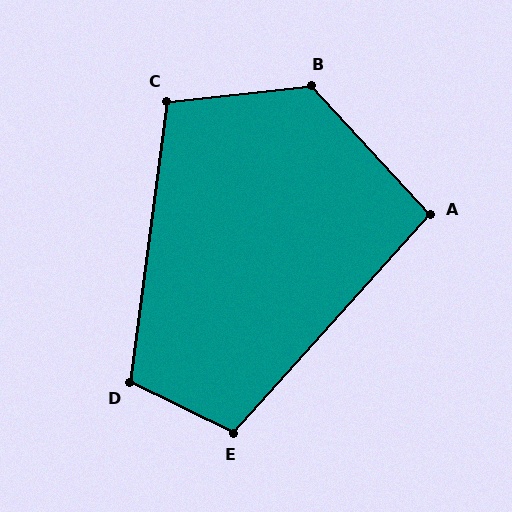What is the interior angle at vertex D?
Approximately 109 degrees (obtuse).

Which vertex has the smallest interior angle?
A, at approximately 95 degrees.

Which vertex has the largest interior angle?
B, at approximately 127 degrees.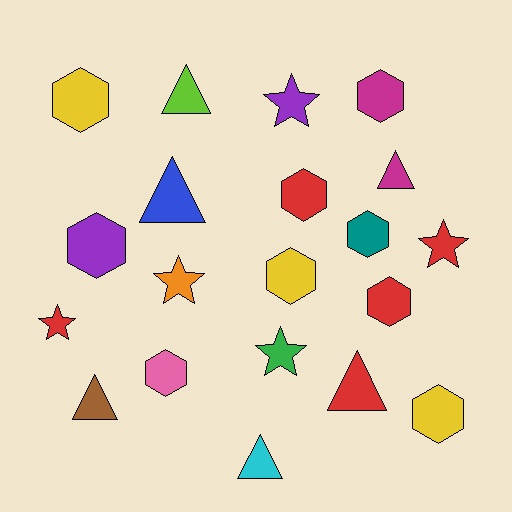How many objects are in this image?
There are 20 objects.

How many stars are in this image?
There are 5 stars.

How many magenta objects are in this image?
There are 2 magenta objects.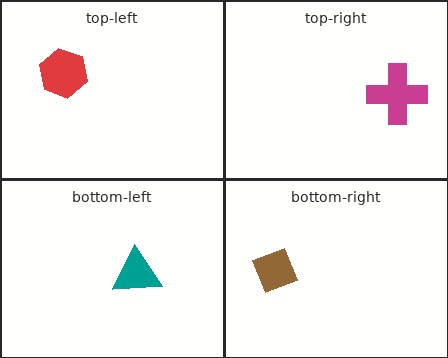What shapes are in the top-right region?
The magenta cross.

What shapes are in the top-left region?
The red hexagon.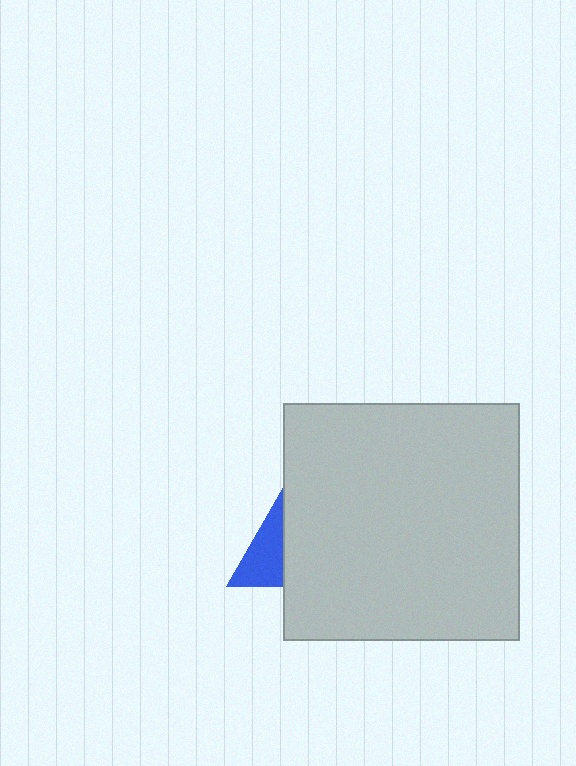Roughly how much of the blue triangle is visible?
A small part of it is visible (roughly 39%).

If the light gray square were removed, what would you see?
You would see the complete blue triangle.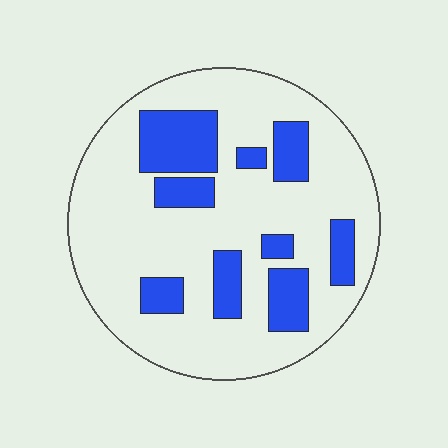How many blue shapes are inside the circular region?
9.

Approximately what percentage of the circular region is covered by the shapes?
Approximately 25%.